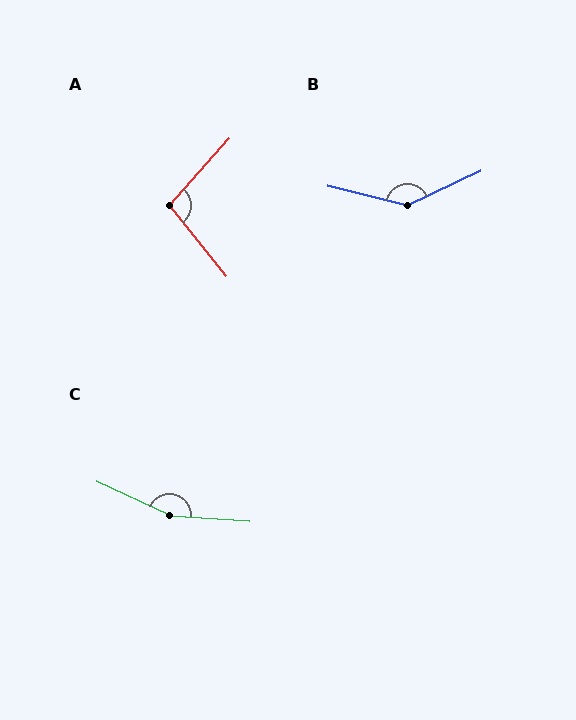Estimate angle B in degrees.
Approximately 141 degrees.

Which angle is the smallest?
A, at approximately 100 degrees.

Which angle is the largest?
C, at approximately 159 degrees.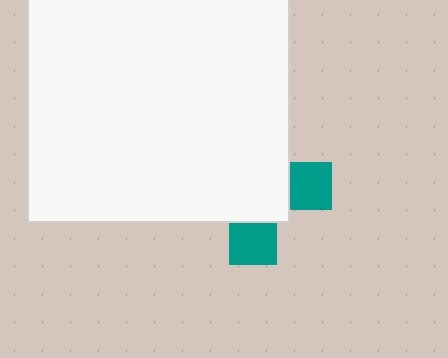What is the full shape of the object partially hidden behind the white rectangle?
The partially hidden object is a teal cross.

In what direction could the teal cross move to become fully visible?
The teal cross could move toward the lower-right. That would shift it out from behind the white rectangle entirely.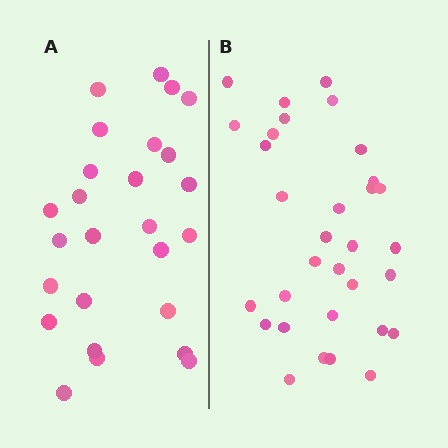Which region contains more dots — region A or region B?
Region B (the right region) has more dots.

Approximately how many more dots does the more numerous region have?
Region B has about 6 more dots than region A.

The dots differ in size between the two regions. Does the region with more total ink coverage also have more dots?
No. Region A has more total ink coverage because its dots are larger, but region B actually contains more individual dots. Total area can be misleading — the number of items is what matters here.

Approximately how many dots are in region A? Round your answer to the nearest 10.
About 30 dots. (The exact count is 26, which rounds to 30.)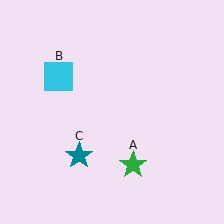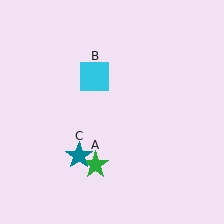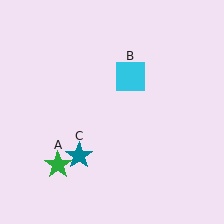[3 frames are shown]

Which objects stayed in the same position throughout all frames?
Teal star (object C) remained stationary.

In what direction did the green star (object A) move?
The green star (object A) moved left.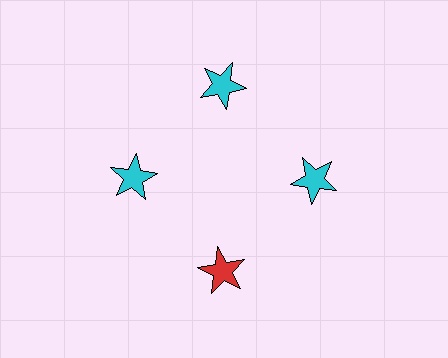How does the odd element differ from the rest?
It has a different color: red instead of cyan.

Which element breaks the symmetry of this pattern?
The red star at roughly the 6 o'clock position breaks the symmetry. All other shapes are cyan stars.